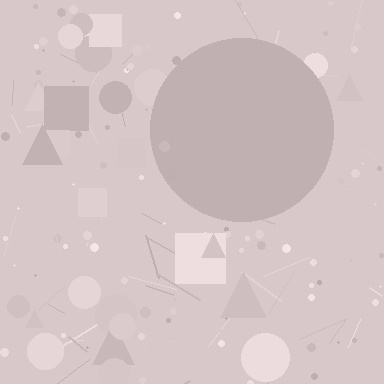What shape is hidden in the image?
A circle is hidden in the image.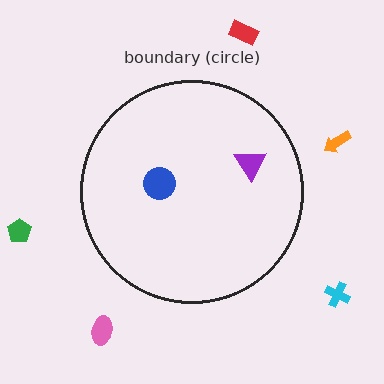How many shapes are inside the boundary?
2 inside, 5 outside.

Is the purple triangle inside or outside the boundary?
Inside.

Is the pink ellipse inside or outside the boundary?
Outside.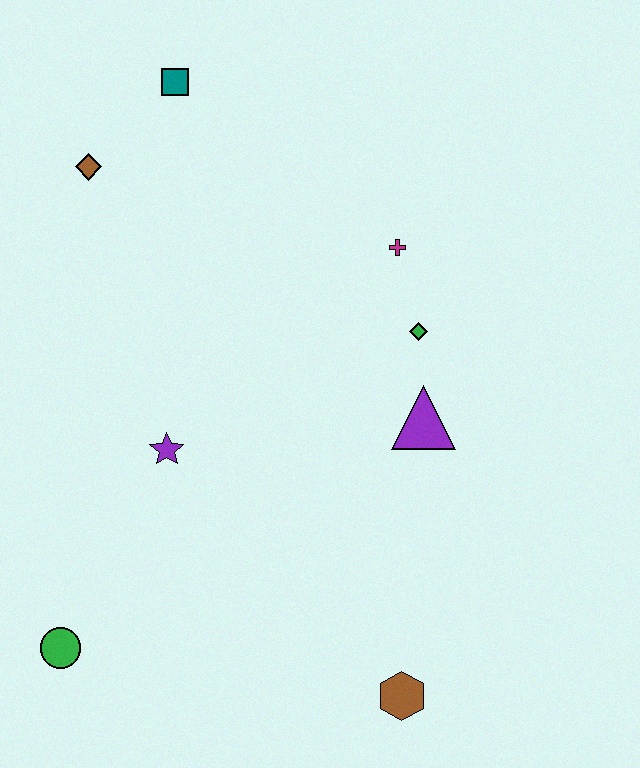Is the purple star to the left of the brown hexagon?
Yes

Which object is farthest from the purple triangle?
The green circle is farthest from the purple triangle.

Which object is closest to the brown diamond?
The teal square is closest to the brown diamond.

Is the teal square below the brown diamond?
No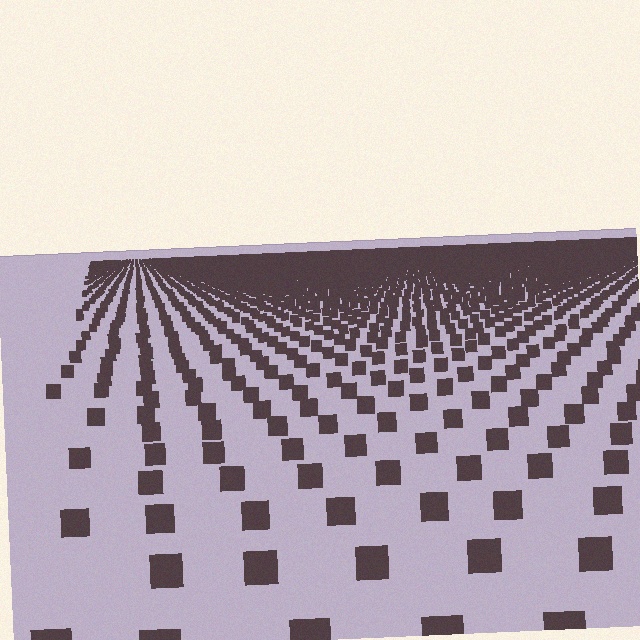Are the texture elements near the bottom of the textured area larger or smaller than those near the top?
Larger. Near the bottom, elements are closer to the viewer and appear at a bigger on-screen size.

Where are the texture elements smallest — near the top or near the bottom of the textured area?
Near the top.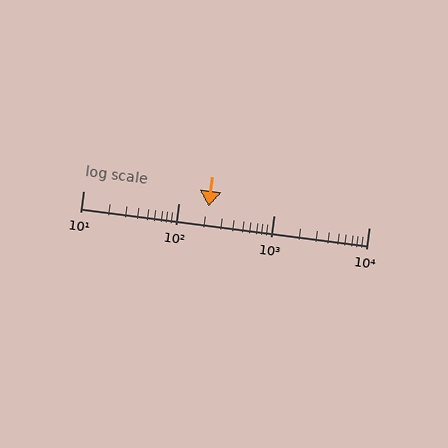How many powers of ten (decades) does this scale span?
The scale spans 3 decades, from 10 to 10000.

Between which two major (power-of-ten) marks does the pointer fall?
The pointer is between 100 and 1000.